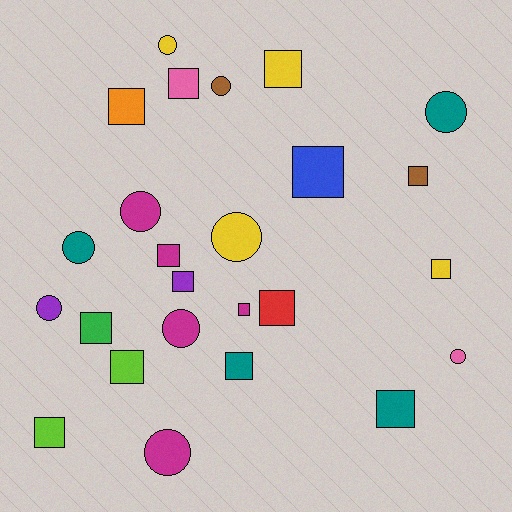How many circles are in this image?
There are 10 circles.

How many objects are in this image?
There are 25 objects.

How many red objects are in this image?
There is 1 red object.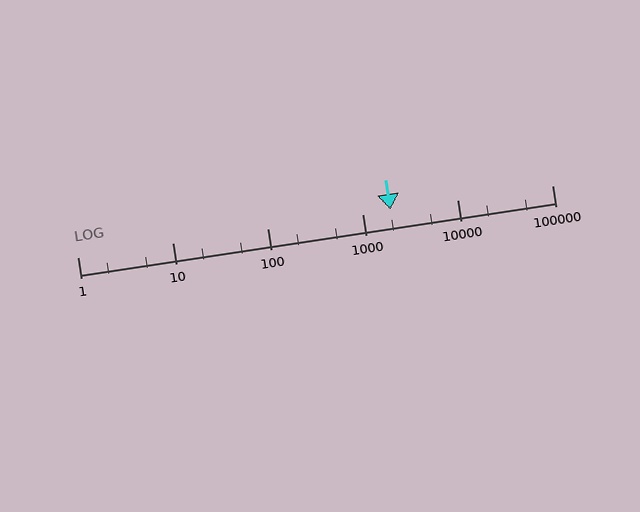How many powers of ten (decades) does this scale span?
The scale spans 5 decades, from 1 to 100000.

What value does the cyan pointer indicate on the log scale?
The pointer indicates approximately 2000.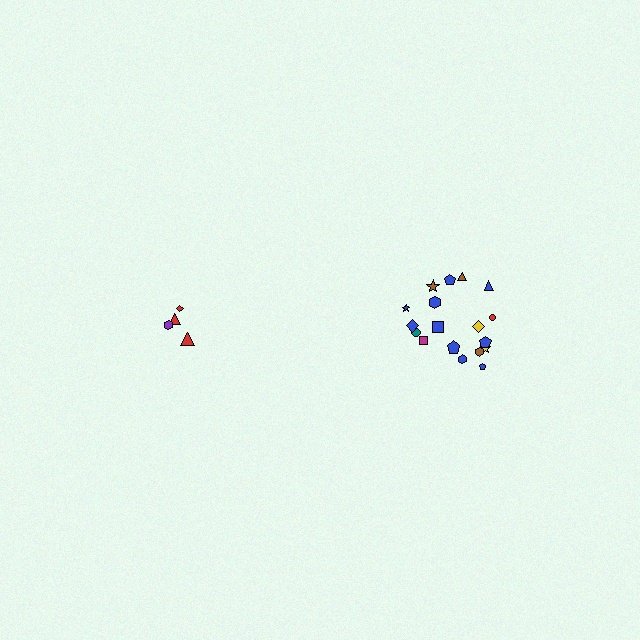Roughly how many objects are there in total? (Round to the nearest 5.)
Roughly 20 objects in total.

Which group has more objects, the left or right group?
The right group.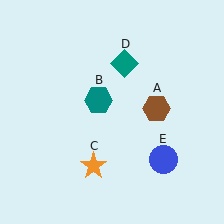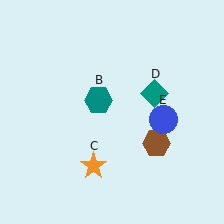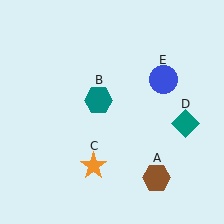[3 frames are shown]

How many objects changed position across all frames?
3 objects changed position: brown hexagon (object A), teal diamond (object D), blue circle (object E).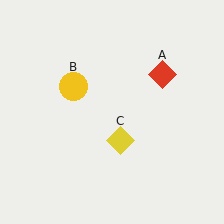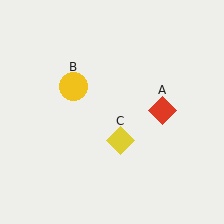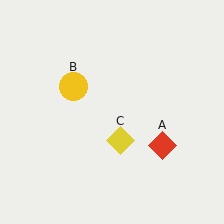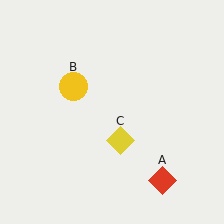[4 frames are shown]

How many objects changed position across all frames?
1 object changed position: red diamond (object A).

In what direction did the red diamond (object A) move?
The red diamond (object A) moved down.